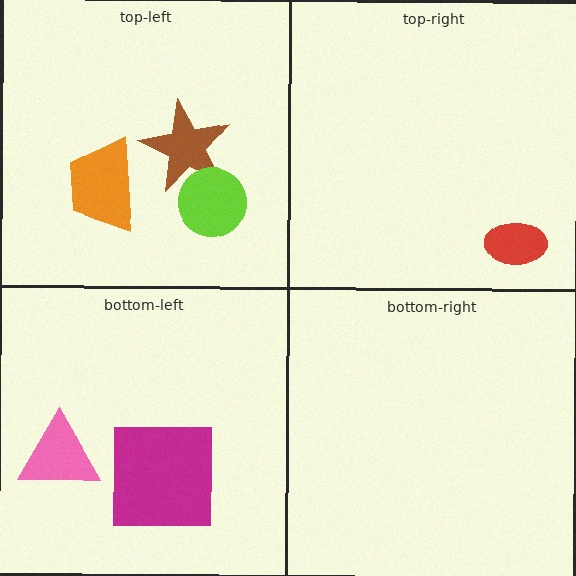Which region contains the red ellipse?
The top-right region.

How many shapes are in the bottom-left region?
2.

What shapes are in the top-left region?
The orange trapezoid, the brown star, the lime circle.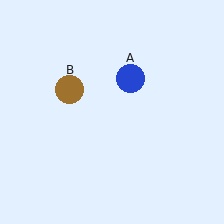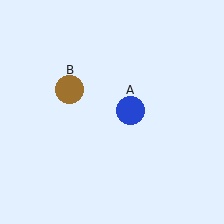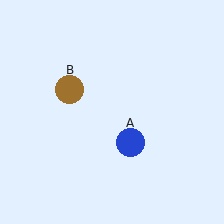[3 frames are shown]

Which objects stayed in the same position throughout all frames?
Brown circle (object B) remained stationary.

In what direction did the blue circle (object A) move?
The blue circle (object A) moved down.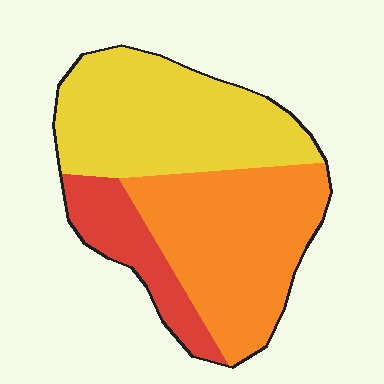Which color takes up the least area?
Red, at roughly 15%.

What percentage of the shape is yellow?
Yellow takes up between a third and a half of the shape.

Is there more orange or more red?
Orange.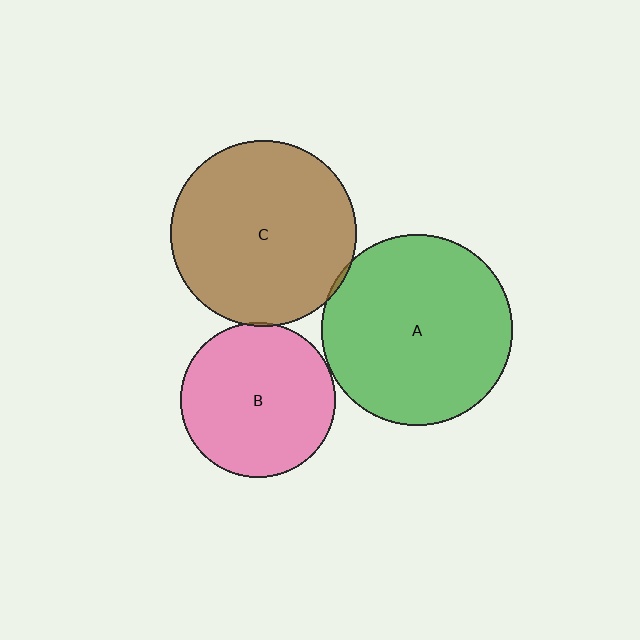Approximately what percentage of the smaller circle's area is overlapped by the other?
Approximately 5%.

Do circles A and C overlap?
Yes.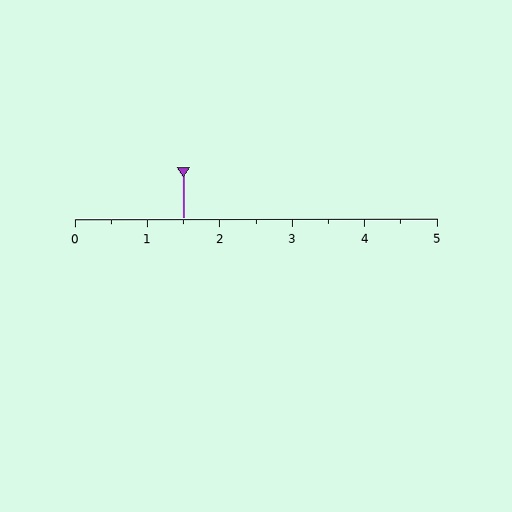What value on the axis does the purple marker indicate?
The marker indicates approximately 1.5.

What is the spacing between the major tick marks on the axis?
The major ticks are spaced 1 apart.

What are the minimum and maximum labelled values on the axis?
The axis runs from 0 to 5.